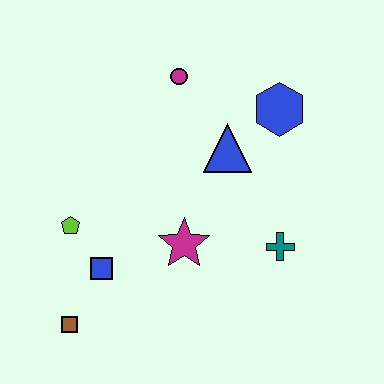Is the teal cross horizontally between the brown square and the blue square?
No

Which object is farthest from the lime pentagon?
The blue hexagon is farthest from the lime pentagon.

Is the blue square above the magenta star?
No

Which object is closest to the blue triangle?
The blue hexagon is closest to the blue triangle.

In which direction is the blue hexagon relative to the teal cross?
The blue hexagon is above the teal cross.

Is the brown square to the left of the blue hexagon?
Yes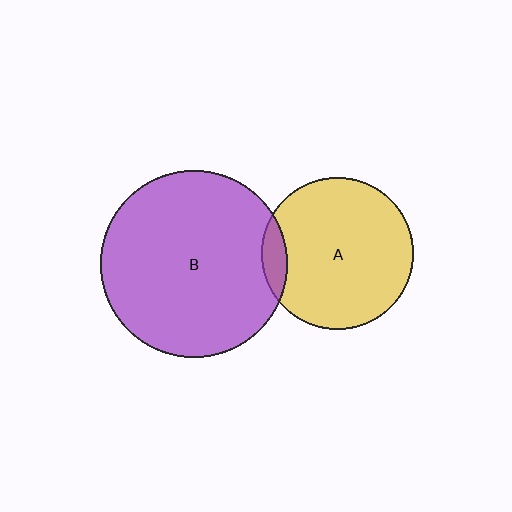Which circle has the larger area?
Circle B (purple).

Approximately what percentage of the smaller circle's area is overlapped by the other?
Approximately 10%.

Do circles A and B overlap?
Yes.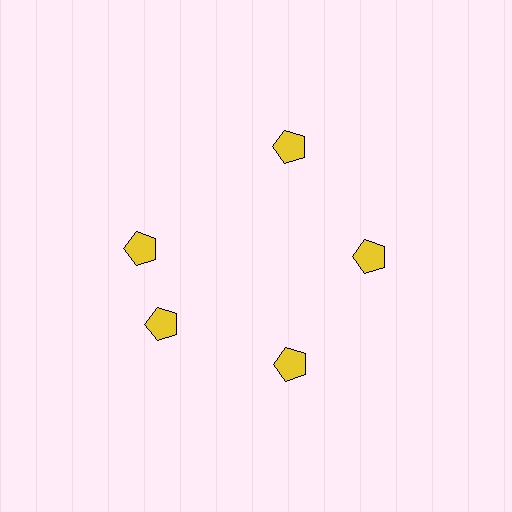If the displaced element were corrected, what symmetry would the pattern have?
It would have 5-fold rotational symmetry — the pattern would map onto itself every 72 degrees.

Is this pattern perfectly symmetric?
No. The 5 yellow pentagons are arranged in a ring, but one element near the 10 o'clock position is rotated out of alignment along the ring, breaking the 5-fold rotational symmetry.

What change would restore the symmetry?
The symmetry would be restored by rotating it back into even spacing with its neighbors so that all 5 pentagons sit at equal angles and equal distance from the center.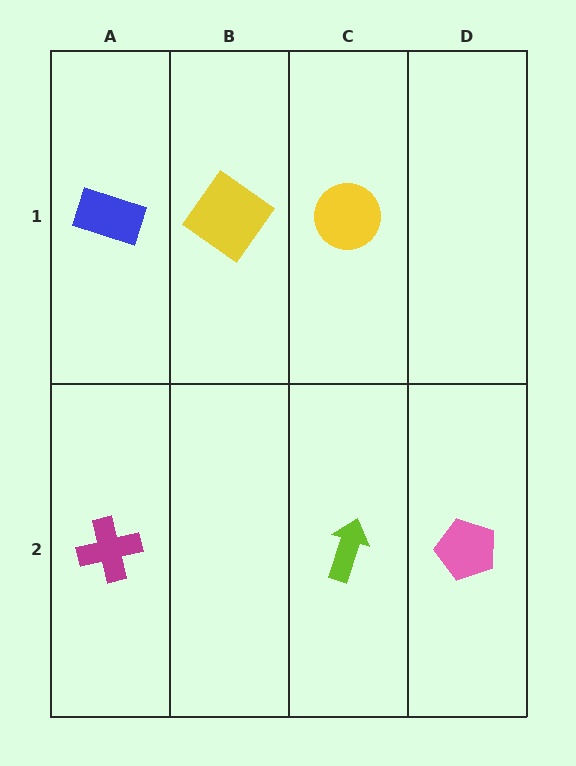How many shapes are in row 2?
3 shapes.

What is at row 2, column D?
A pink pentagon.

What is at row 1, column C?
A yellow circle.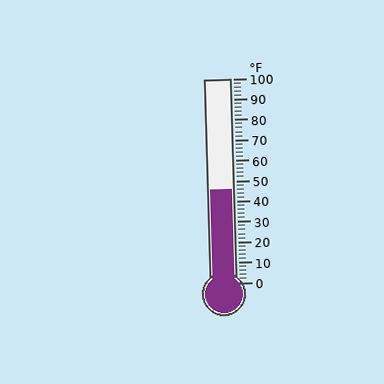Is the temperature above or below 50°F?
The temperature is below 50°F.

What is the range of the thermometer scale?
The thermometer scale ranges from 0°F to 100°F.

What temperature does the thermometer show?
The thermometer shows approximately 46°F.